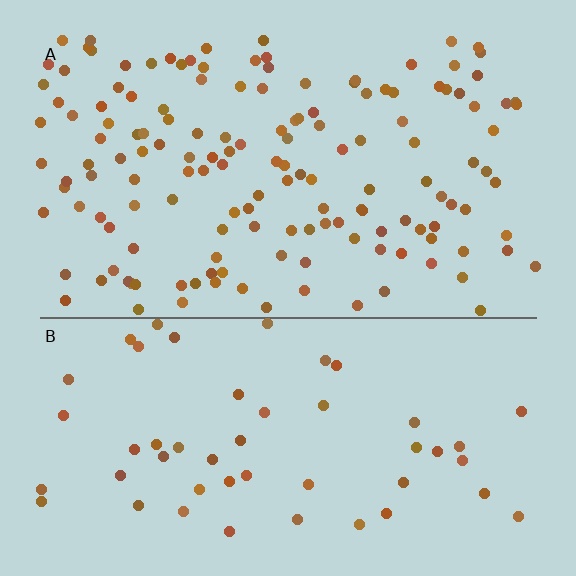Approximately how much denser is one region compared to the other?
Approximately 2.9× — region A over region B.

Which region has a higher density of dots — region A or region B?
A (the top).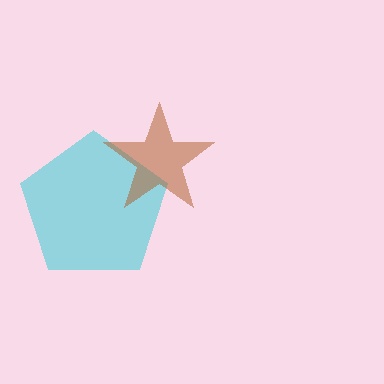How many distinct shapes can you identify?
There are 2 distinct shapes: a cyan pentagon, a brown star.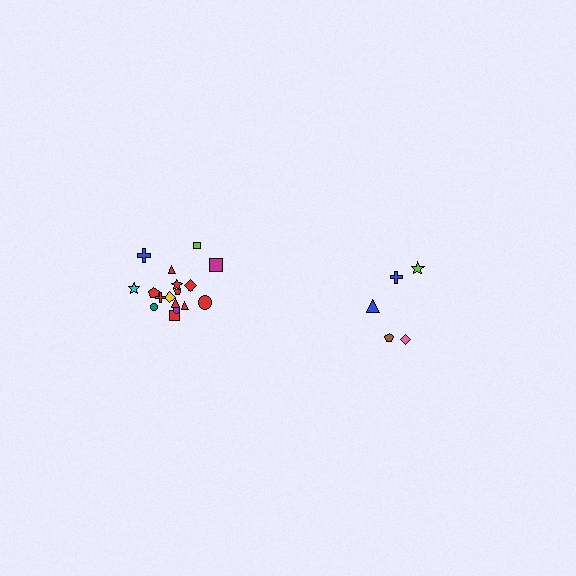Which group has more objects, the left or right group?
The left group.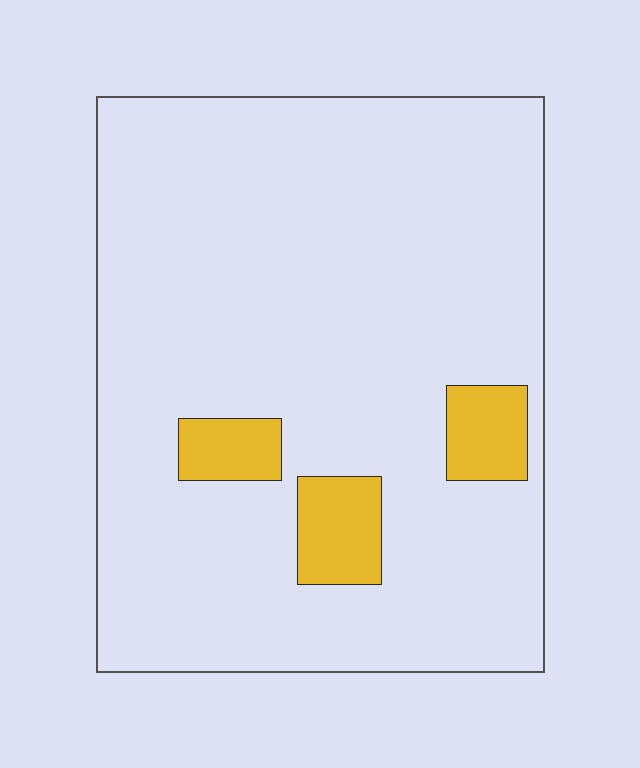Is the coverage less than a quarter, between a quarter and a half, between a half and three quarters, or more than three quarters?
Less than a quarter.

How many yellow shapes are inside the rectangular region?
3.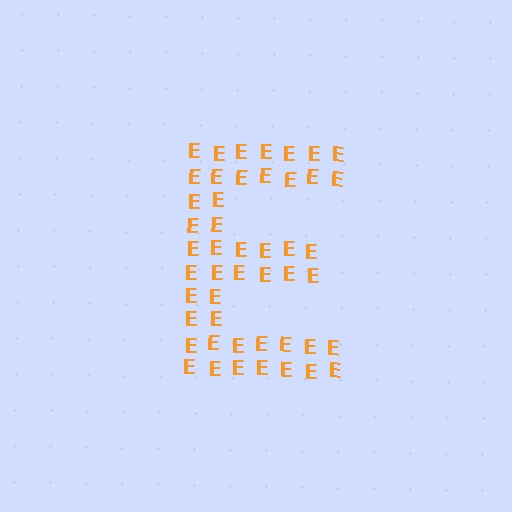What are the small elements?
The small elements are letter E's.